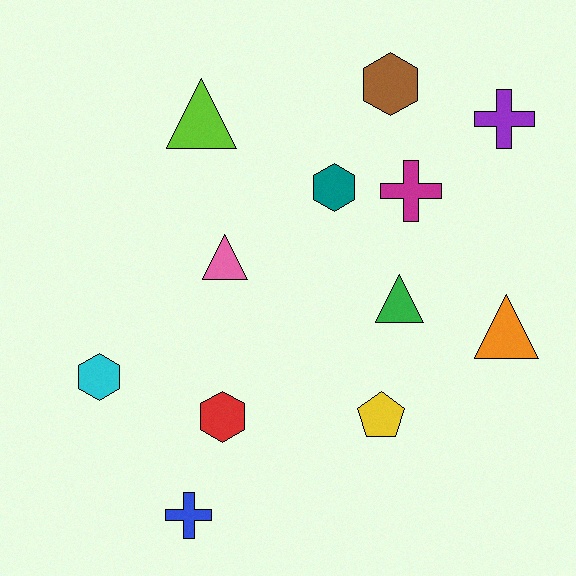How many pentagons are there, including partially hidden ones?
There is 1 pentagon.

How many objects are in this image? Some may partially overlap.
There are 12 objects.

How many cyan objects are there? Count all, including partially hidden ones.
There is 1 cyan object.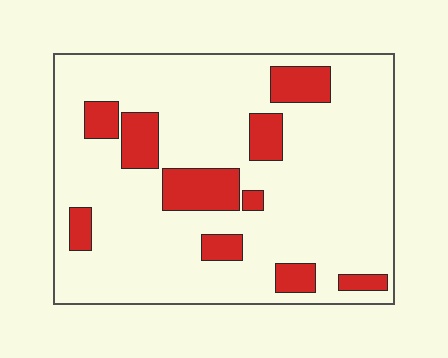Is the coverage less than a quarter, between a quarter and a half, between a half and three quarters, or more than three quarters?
Less than a quarter.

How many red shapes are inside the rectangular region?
10.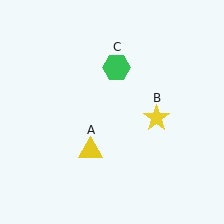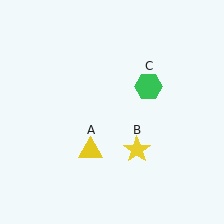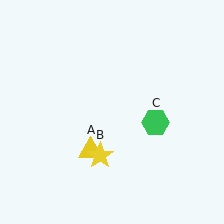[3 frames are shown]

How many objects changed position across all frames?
2 objects changed position: yellow star (object B), green hexagon (object C).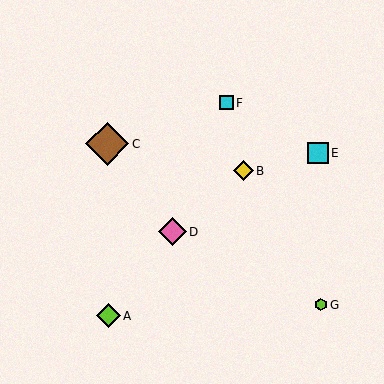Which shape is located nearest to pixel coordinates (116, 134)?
The brown diamond (labeled C) at (107, 144) is nearest to that location.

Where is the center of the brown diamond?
The center of the brown diamond is at (107, 144).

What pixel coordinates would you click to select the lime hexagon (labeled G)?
Click at (321, 305) to select the lime hexagon G.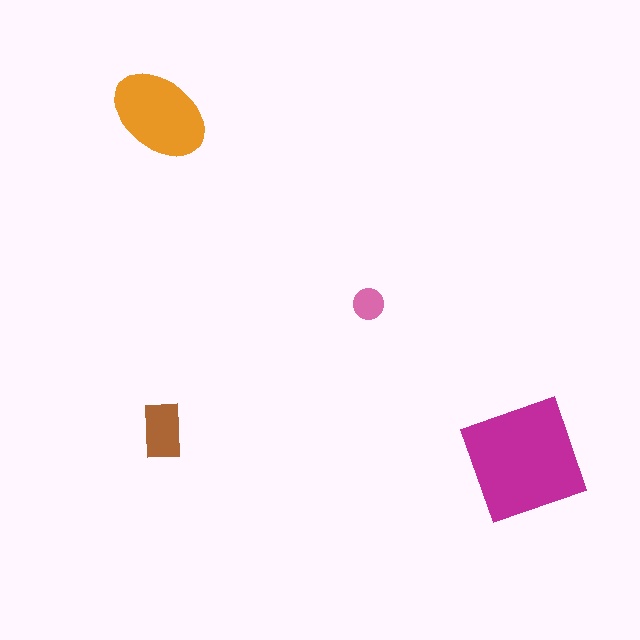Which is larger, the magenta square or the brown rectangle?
The magenta square.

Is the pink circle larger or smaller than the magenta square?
Smaller.